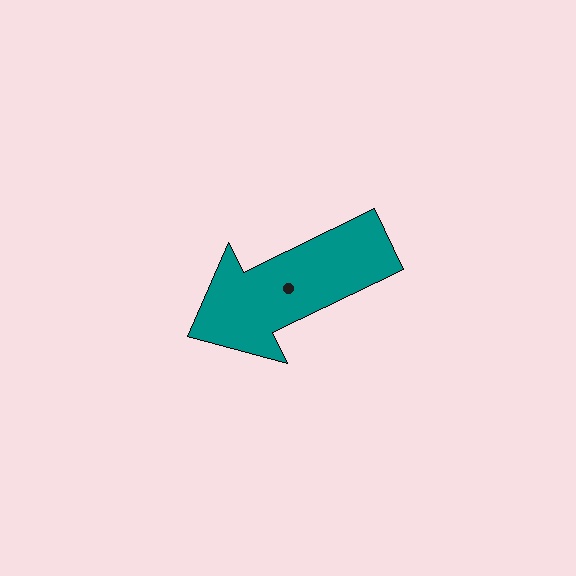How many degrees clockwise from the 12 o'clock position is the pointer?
Approximately 244 degrees.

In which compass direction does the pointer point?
Southwest.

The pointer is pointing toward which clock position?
Roughly 8 o'clock.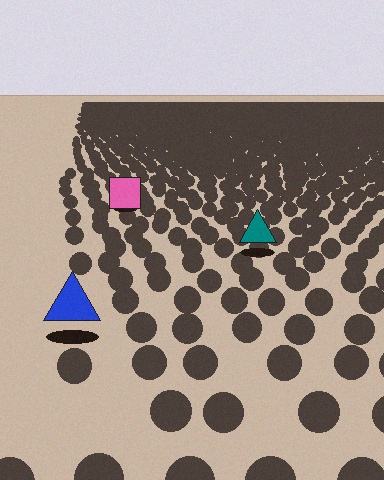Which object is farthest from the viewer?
The pink square is farthest from the viewer. It appears smaller and the ground texture around it is denser.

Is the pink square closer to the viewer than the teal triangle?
No. The teal triangle is closer — you can tell from the texture gradient: the ground texture is coarser near it.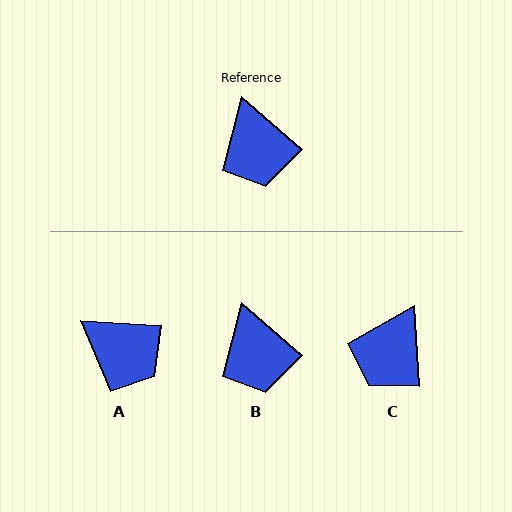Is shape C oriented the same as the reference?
No, it is off by about 45 degrees.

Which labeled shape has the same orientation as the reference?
B.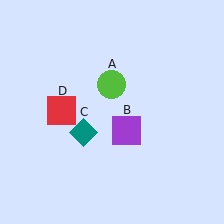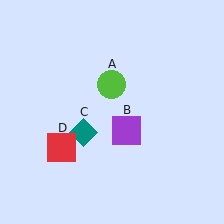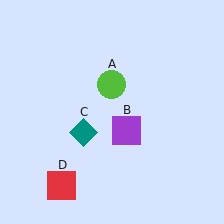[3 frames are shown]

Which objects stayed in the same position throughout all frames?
Lime circle (object A) and purple square (object B) and teal diamond (object C) remained stationary.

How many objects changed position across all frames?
1 object changed position: red square (object D).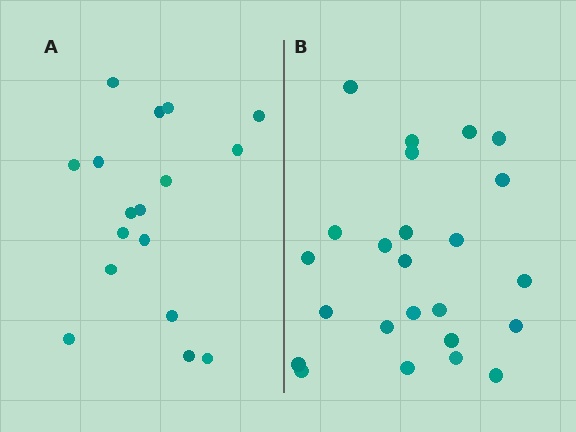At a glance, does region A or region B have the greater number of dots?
Region B (the right region) has more dots.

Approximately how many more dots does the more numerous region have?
Region B has roughly 8 or so more dots than region A.